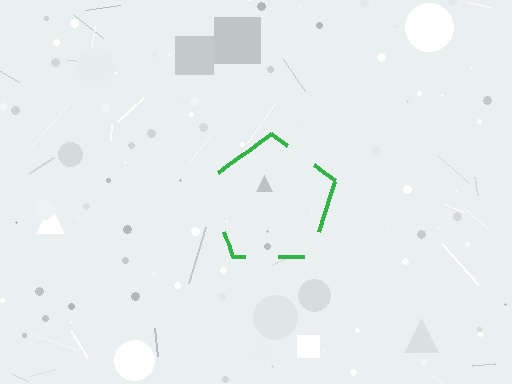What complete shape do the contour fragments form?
The contour fragments form a pentagon.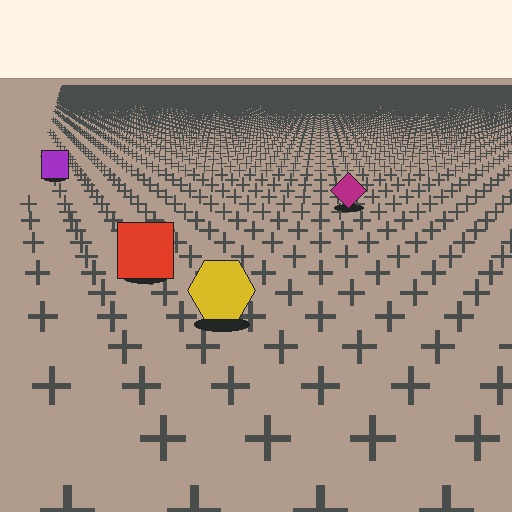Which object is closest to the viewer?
The yellow hexagon is closest. The texture marks near it are larger and more spread out.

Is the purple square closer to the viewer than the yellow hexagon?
No. The yellow hexagon is closer — you can tell from the texture gradient: the ground texture is coarser near it.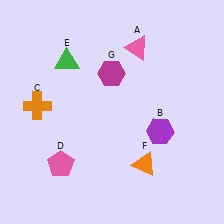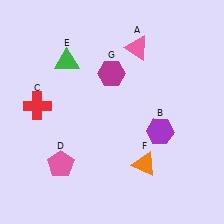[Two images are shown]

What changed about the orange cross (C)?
In Image 1, C is orange. In Image 2, it changed to red.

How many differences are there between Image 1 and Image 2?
There is 1 difference between the two images.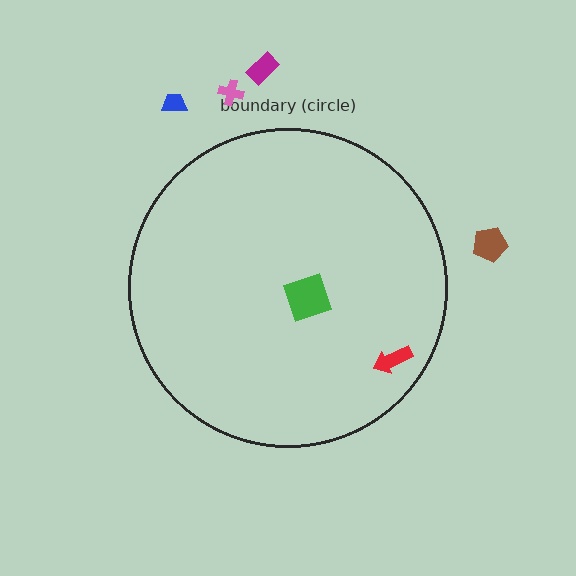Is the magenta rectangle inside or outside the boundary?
Outside.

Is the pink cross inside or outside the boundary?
Outside.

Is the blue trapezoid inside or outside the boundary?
Outside.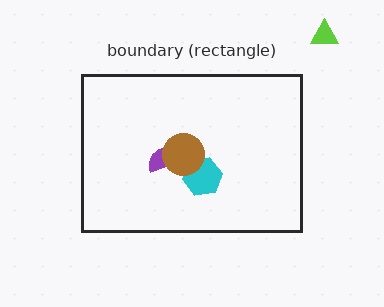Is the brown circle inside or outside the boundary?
Inside.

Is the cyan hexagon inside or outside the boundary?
Inside.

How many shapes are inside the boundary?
3 inside, 1 outside.